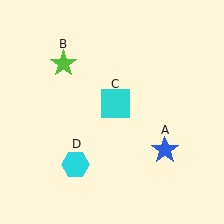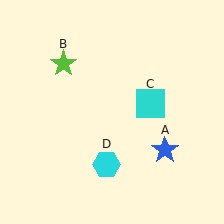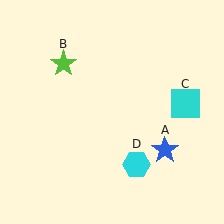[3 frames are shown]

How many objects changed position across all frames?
2 objects changed position: cyan square (object C), cyan hexagon (object D).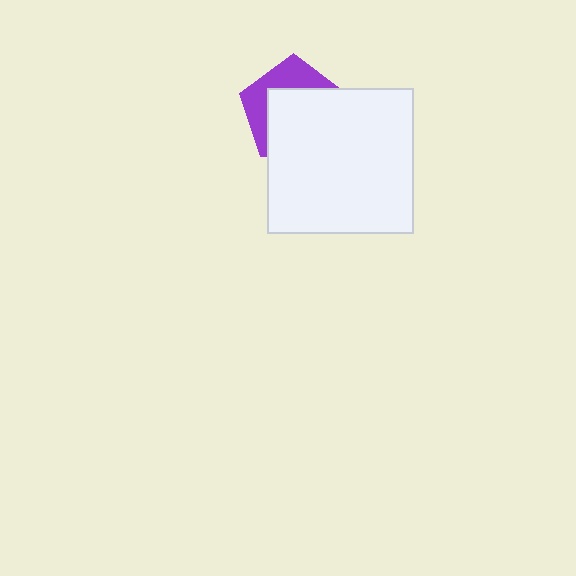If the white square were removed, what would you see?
You would see the complete purple pentagon.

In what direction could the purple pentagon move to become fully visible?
The purple pentagon could move toward the upper-left. That would shift it out from behind the white square entirely.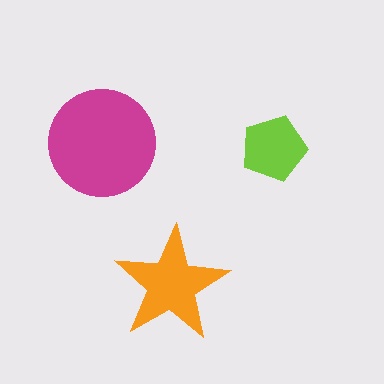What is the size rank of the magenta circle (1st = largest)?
1st.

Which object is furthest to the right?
The lime pentagon is rightmost.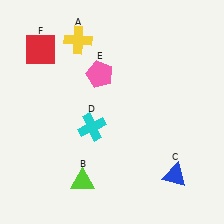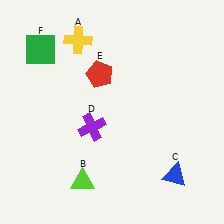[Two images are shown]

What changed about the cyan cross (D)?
In Image 1, D is cyan. In Image 2, it changed to purple.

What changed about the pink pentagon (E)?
In Image 1, E is pink. In Image 2, it changed to red.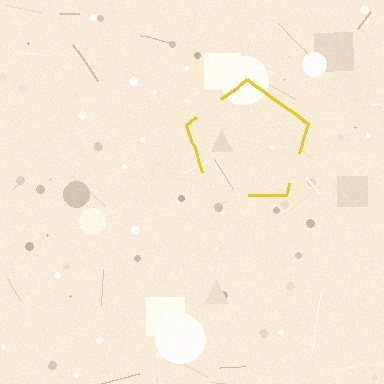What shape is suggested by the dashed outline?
The dashed outline suggests a pentagon.